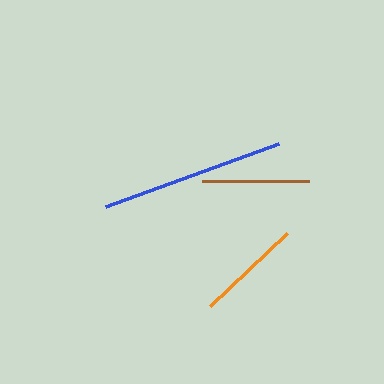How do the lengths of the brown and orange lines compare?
The brown and orange lines are approximately the same length.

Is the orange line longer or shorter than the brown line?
The brown line is longer than the orange line.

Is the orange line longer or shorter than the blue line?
The blue line is longer than the orange line.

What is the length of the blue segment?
The blue segment is approximately 184 pixels long.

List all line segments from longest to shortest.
From longest to shortest: blue, brown, orange.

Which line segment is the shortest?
The orange line is the shortest at approximately 106 pixels.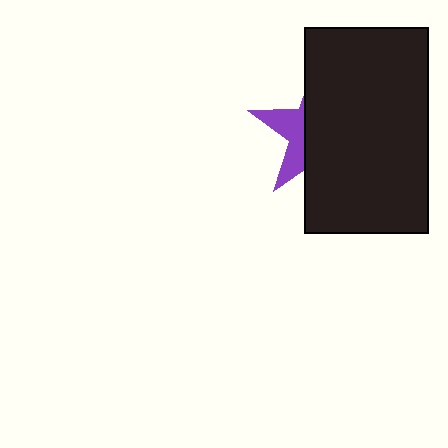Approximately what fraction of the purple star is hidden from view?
Roughly 69% of the purple star is hidden behind the black rectangle.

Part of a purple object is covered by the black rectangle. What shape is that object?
It is a star.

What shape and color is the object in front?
The object in front is a black rectangle.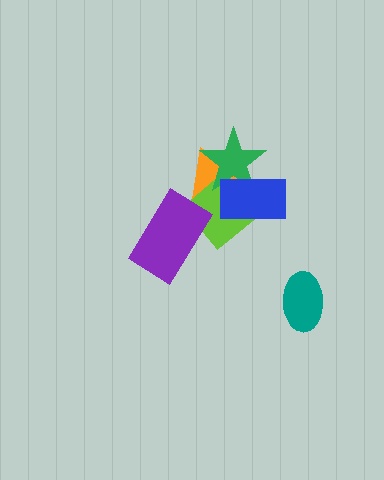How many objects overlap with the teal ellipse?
0 objects overlap with the teal ellipse.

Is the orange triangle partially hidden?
Yes, it is partially covered by another shape.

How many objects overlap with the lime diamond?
4 objects overlap with the lime diamond.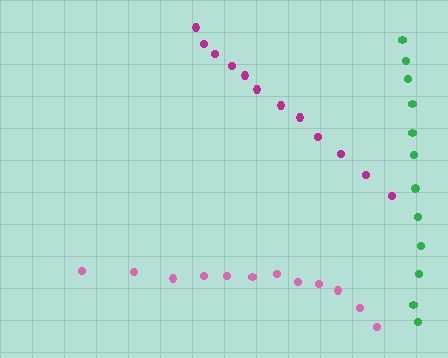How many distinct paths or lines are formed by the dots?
There are 3 distinct paths.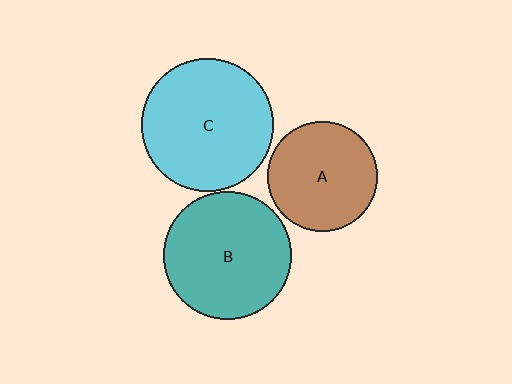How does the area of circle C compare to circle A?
Approximately 1.4 times.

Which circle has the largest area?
Circle C (cyan).